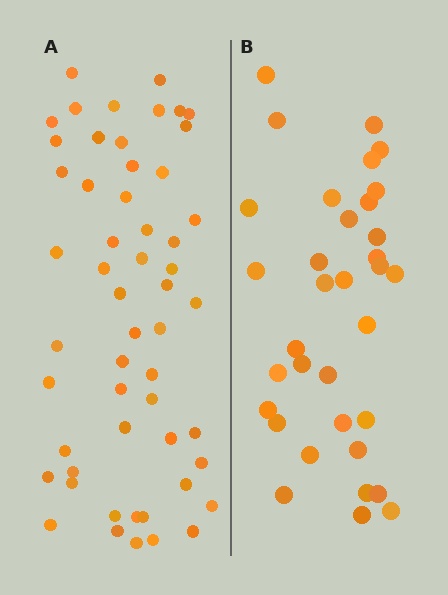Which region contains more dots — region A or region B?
Region A (the left region) has more dots.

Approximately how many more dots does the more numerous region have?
Region A has approximately 20 more dots than region B.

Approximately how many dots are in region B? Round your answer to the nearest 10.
About 30 dots. (The exact count is 34, which rounds to 30.)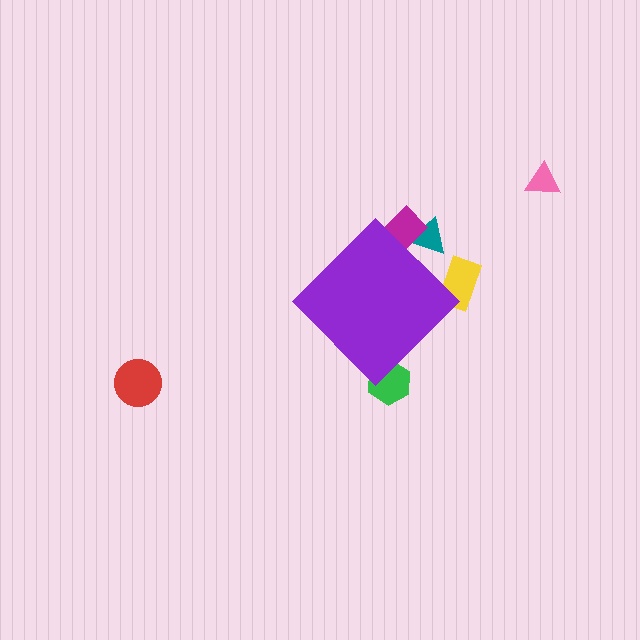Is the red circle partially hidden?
No, the red circle is fully visible.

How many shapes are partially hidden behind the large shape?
4 shapes are partially hidden.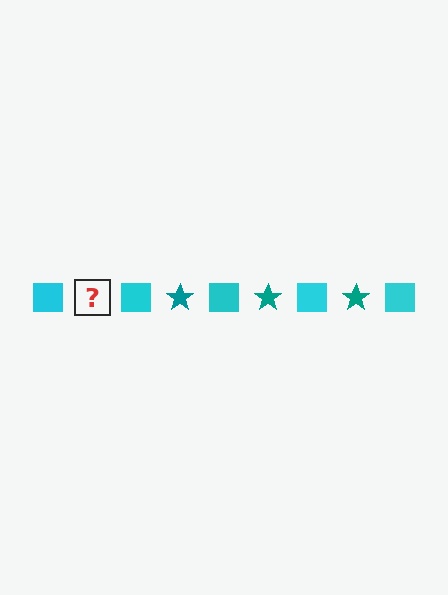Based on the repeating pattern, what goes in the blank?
The blank should be a teal star.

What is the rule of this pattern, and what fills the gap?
The rule is that the pattern alternates between cyan square and teal star. The gap should be filled with a teal star.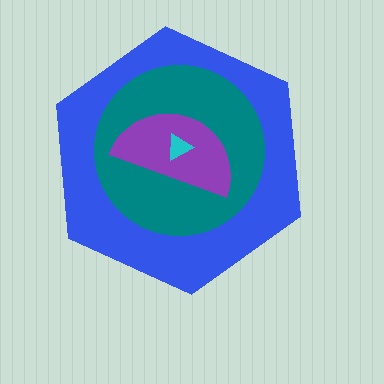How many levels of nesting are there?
4.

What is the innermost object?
The cyan triangle.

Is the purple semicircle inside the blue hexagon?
Yes.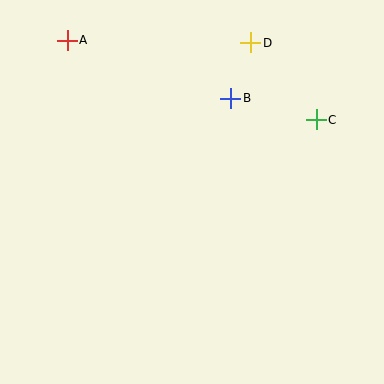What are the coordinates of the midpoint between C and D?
The midpoint between C and D is at (284, 81).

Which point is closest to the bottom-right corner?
Point C is closest to the bottom-right corner.